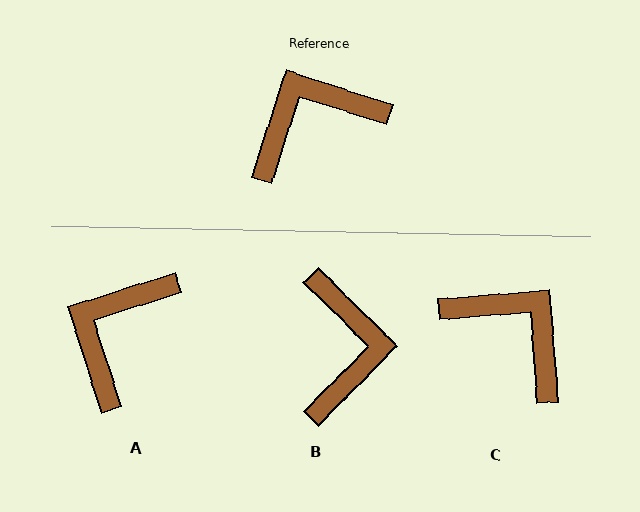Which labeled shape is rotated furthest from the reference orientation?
B, about 117 degrees away.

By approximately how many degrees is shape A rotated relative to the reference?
Approximately 35 degrees counter-clockwise.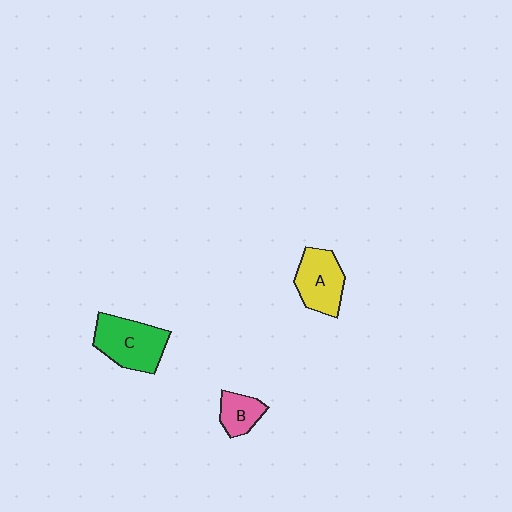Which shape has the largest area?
Shape C (green).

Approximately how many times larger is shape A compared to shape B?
Approximately 1.7 times.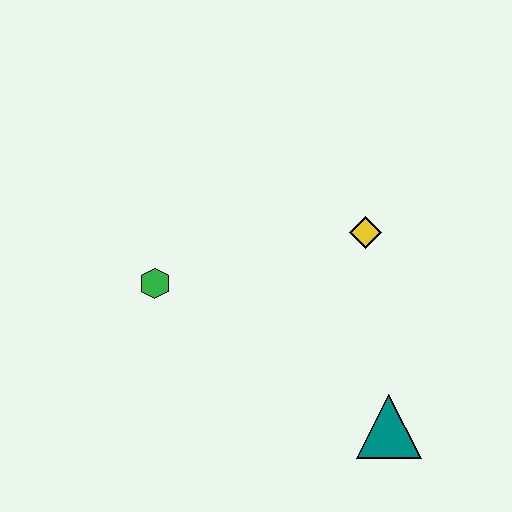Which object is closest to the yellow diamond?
The teal triangle is closest to the yellow diamond.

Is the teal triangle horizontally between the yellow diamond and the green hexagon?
No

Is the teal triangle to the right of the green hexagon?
Yes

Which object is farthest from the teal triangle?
The green hexagon is farthest from the teal triangle.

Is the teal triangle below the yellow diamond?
Yes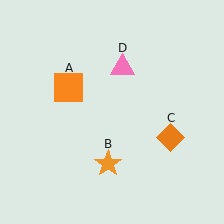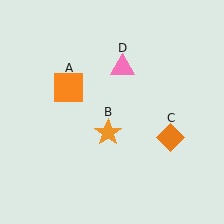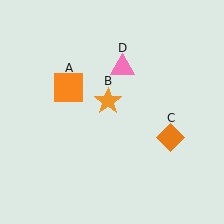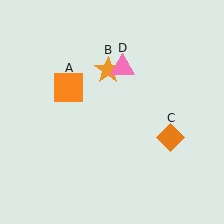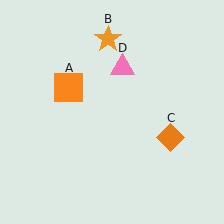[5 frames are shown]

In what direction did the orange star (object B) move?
The orange star (object B) moved up.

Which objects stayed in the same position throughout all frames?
Orange square (object A) and orange diamond (object C) and pink triangle (object D) remained stationary.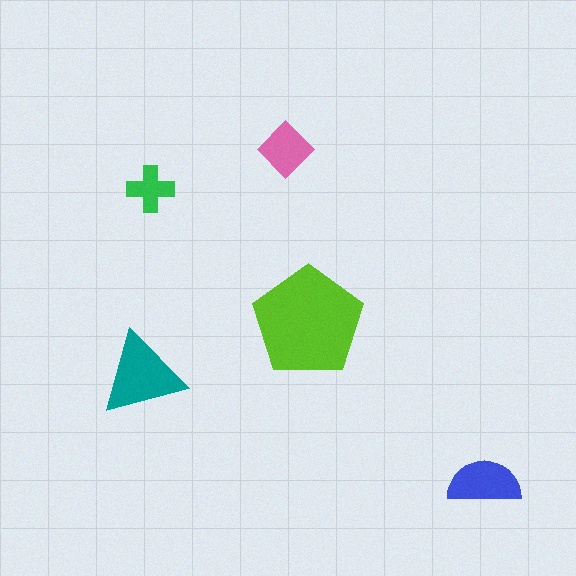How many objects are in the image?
There are 5 objects in the image.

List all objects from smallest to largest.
The green cross, the pink diamond, the blue semicircle, the teal triangle, the lime pentagon.